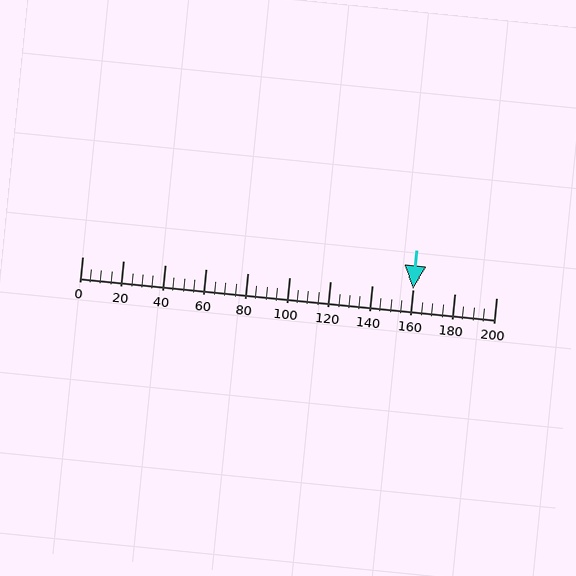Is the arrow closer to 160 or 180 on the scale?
The arrow is closer to 160.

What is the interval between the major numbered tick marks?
The major tick marks are spaced 20 units apart.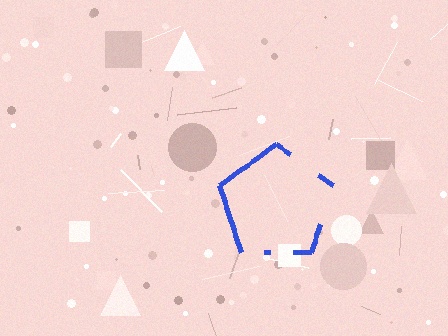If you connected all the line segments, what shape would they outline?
They would outline a pentagon.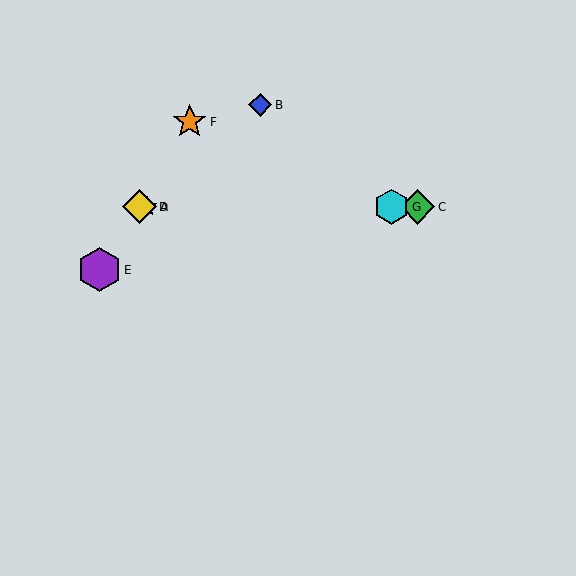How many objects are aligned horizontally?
4 objects (A, C, D, G) are aligned horizontally.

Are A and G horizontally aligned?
Yes, both are at y≈207.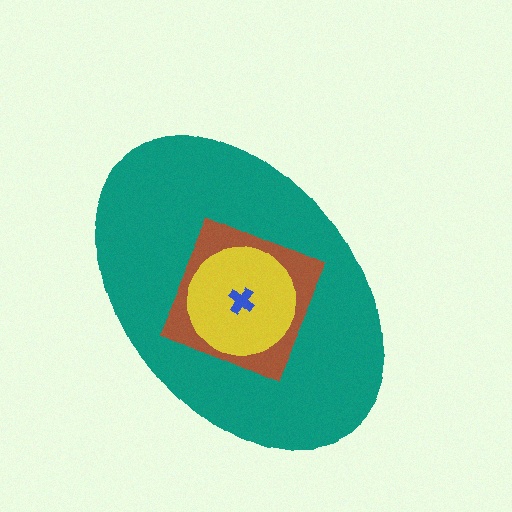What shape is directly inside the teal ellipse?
The brown diamond.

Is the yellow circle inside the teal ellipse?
Yes.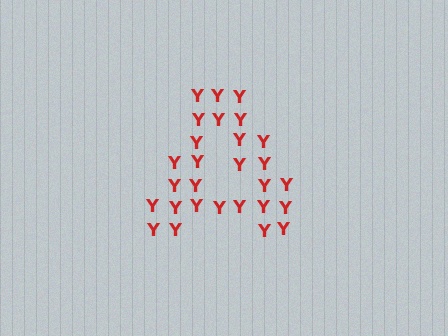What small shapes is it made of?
It is made of small letter Y's.